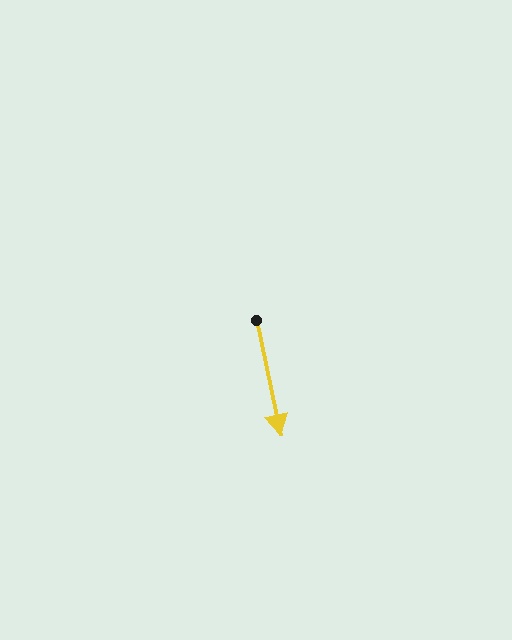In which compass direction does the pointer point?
South.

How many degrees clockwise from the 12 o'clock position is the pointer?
Approximately 168 degrees.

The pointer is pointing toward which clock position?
Roughly 6 o'clock.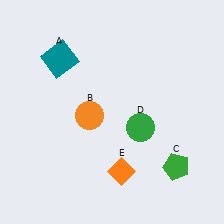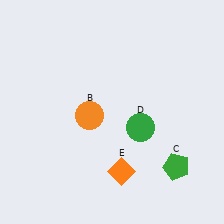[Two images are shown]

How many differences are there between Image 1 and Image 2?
There is 1 difference between the two images.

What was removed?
The teal square (A) was removed in Image 2.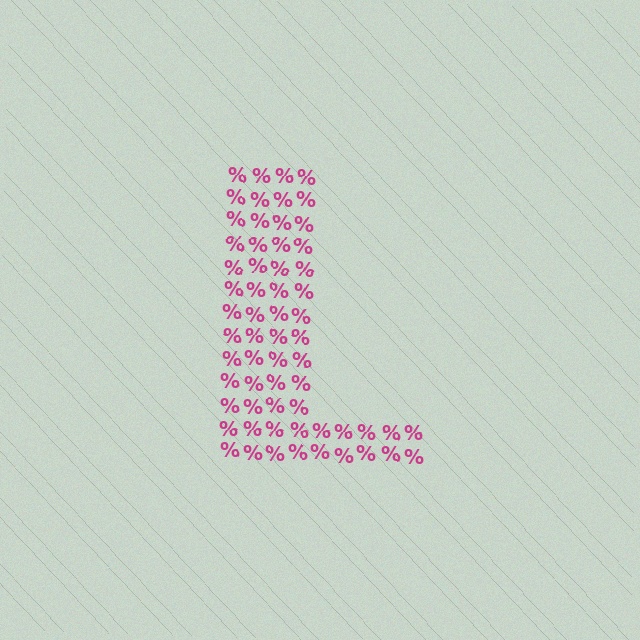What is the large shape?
The large shape is the letter L.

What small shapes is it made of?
It is made of small percent signs.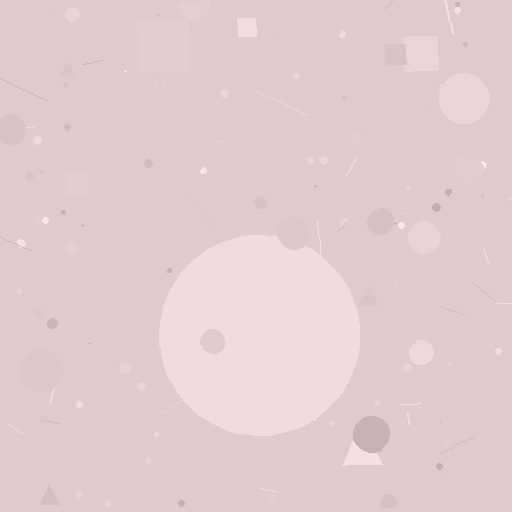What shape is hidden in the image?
A circle is hidden in the image.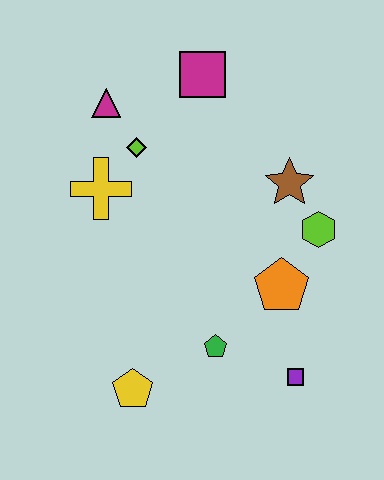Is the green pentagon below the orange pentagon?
Yes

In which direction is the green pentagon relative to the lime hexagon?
The green pentagon is below the lime hexagon.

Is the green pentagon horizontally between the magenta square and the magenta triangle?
No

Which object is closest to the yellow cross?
The lime diamond is closest to the yellow cross.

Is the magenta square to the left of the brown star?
Yes